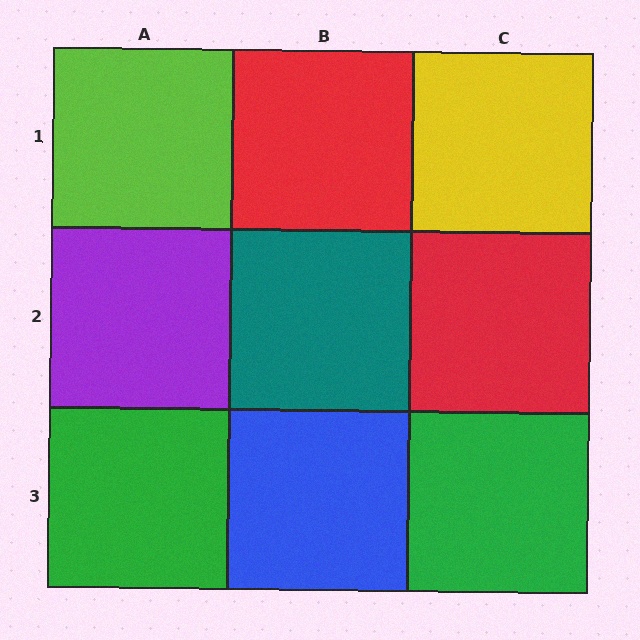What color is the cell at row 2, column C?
Red.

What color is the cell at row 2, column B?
Teal.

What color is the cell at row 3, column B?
Blue.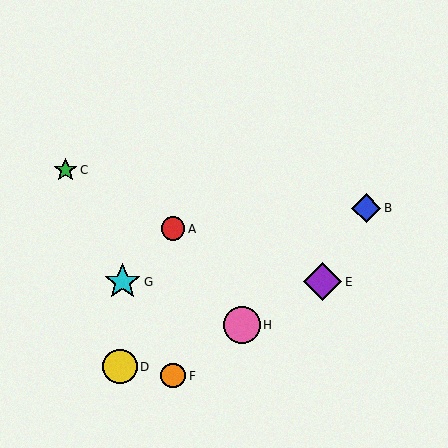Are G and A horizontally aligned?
No, G is at y≈282 and A is at y≈229.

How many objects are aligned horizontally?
2 objects (E, G) are aligned horizontally.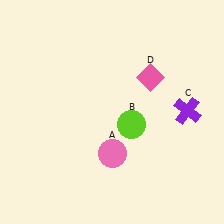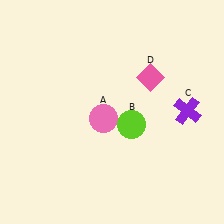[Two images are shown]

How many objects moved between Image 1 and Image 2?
1 object moved between the two images.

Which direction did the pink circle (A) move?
The pink circle (A) moved up.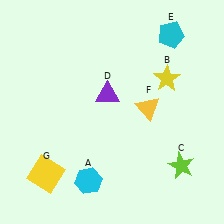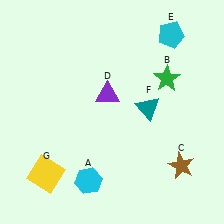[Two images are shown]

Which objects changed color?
B changed from yellow to green. C changed from lime to brown. F changed from yellow to teal.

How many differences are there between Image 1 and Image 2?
There are 3 differences between the two images.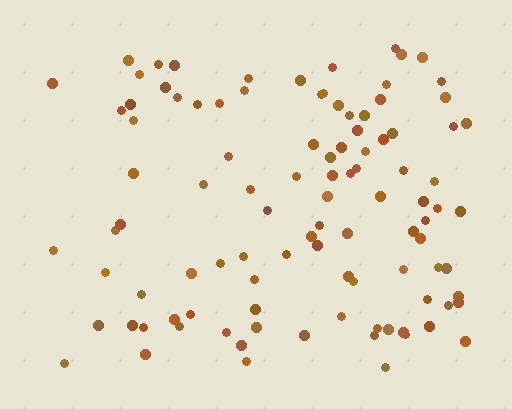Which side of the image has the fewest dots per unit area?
The left.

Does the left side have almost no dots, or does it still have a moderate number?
Still a moderate number, just noticeably fewer than the right.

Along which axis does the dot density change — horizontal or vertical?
Horizontal.